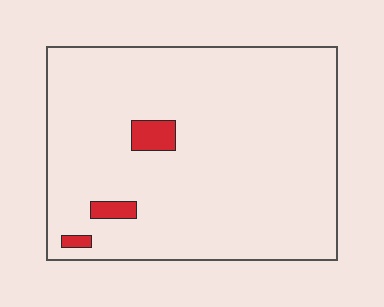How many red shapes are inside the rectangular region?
3.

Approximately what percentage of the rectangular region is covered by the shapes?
Approximately 5%.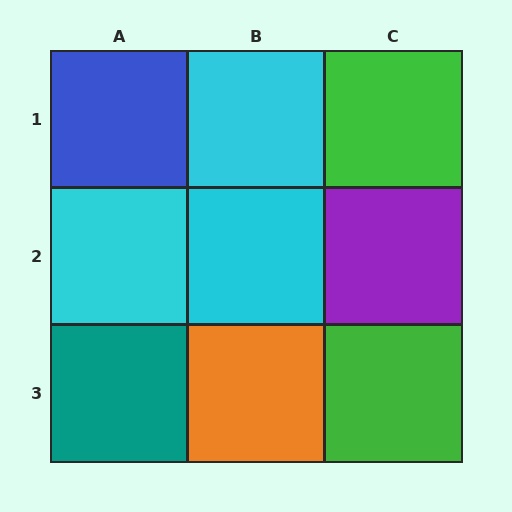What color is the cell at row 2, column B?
Cyan.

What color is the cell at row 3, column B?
Orange.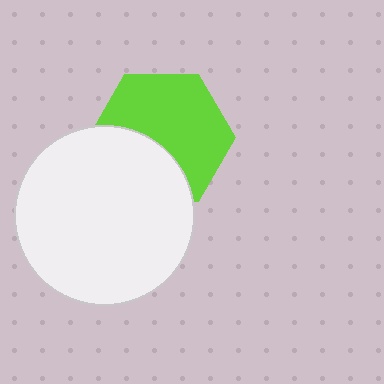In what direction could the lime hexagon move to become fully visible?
The lime hexagon could move up. That would shift it out from behind the white circle entirely.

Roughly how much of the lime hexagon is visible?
About half of it is visible (roughly 63%).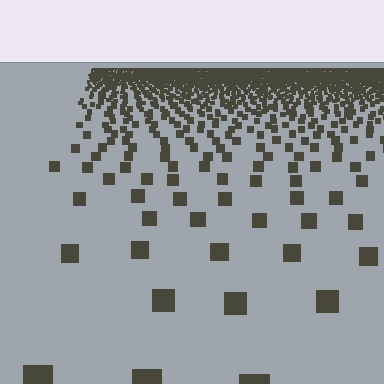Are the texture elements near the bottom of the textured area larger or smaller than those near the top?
Larger. Near the bottom, elements are closer to the viewer and appear at a bigger on-screen size.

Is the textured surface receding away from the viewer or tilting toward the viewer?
The surface is receding away from the viewer. Texture elements get smaller and denser toward the top.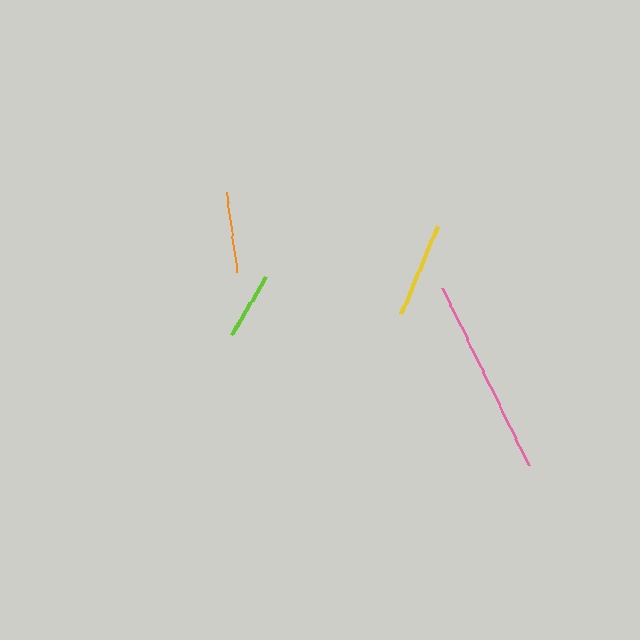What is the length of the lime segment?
The lime segment is approximately 68 pixels long.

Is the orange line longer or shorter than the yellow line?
The yellow line is longer than the orange line.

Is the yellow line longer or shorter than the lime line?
The yellow line is longer than the lime line.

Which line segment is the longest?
The pink line is the longest at approximately 198 pixels.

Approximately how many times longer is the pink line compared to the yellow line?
The pink line is approximately 2.1 times the length of the yellow line.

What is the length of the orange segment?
The orange segment is approximately 81 pixels long.